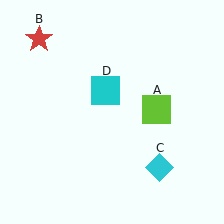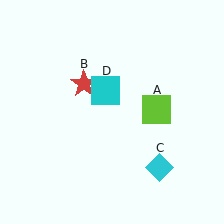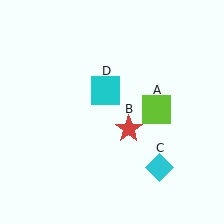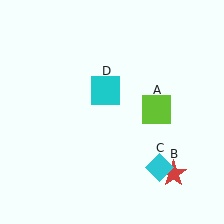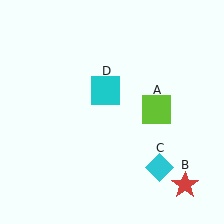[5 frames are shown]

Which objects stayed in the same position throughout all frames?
Lime square (object A) and cyan diamond (object C) and cyan square (object D) remained stationary.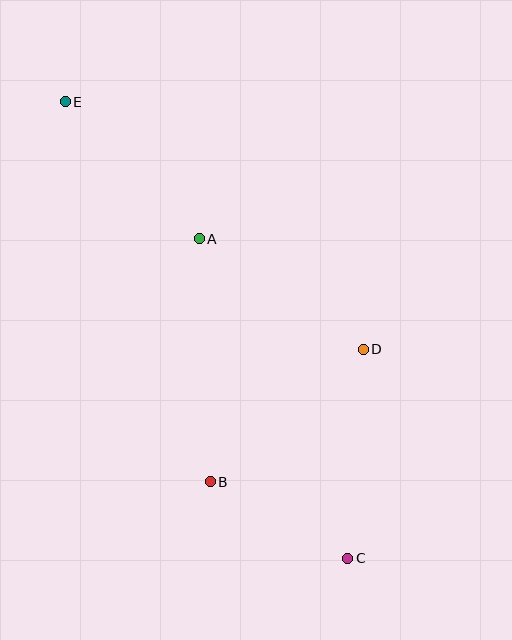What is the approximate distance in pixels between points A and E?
The distance between A and E is approximately 192 pixels.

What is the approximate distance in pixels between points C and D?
The distance between C and D is approximately 209 pixels.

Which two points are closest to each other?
Points B and C are closest to each other.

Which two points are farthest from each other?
Points C and E are farthest from each other.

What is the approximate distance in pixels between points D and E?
The distance between D and E is approximately 388 pixels.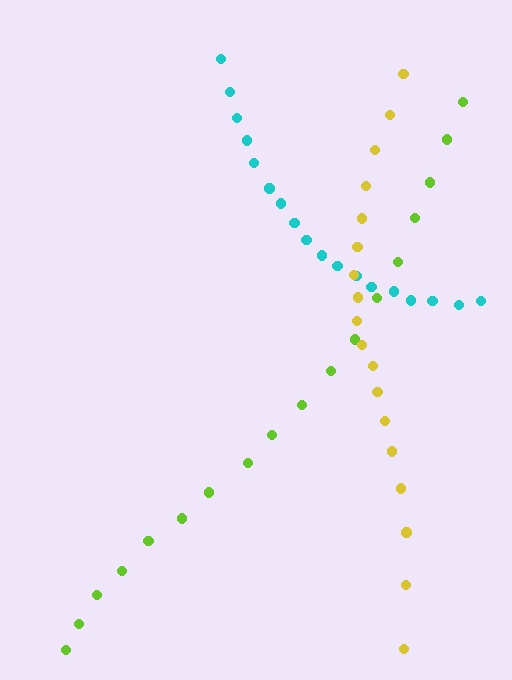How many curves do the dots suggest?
There are 3 distinct paths.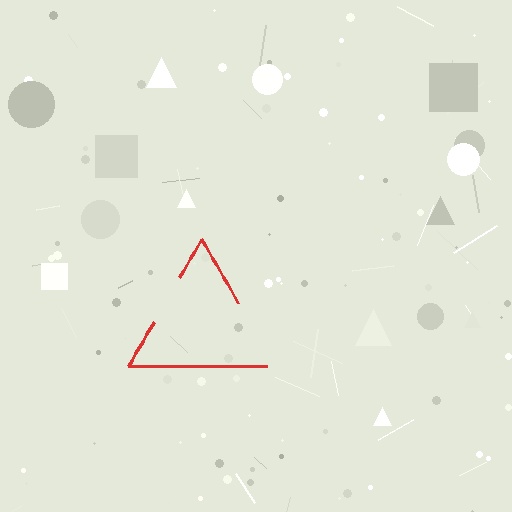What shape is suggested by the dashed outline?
The dashed outline suggests a triangle.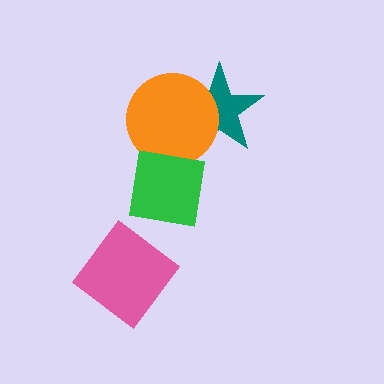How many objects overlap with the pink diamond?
0 objects overlap with the pink diamond.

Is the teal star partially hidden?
Yes, it is partially covered by another shape.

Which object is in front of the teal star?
The orange circle is in front of the teal star.